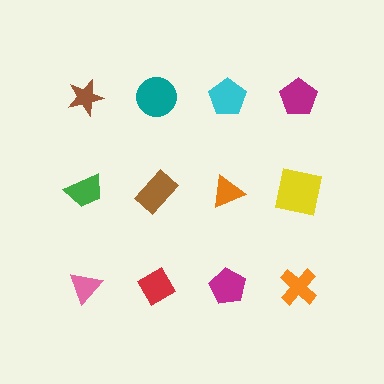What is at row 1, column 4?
A magenta pentagon.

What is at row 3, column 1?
A pink triangle.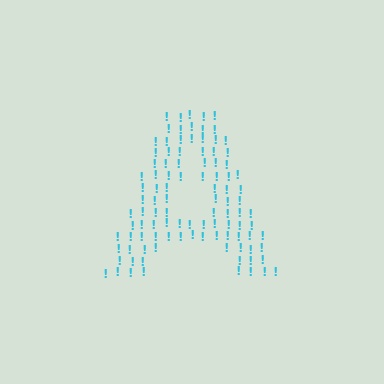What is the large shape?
The large shape is the letter A.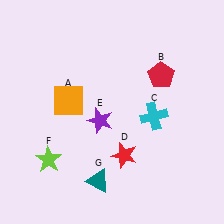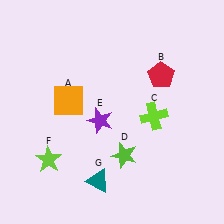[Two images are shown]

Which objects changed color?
C changed from cyan to lime. D changed from red to lime.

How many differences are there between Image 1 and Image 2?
There are 2 differences between the two images.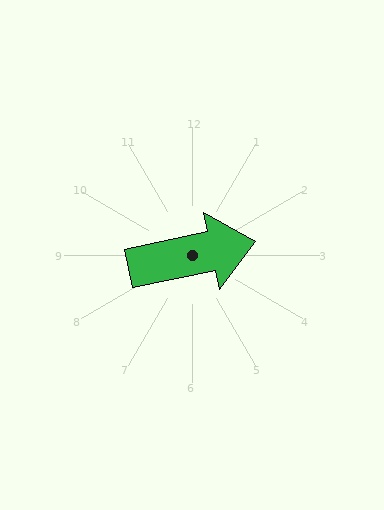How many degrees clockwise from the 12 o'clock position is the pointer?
Approximately 78 degrees.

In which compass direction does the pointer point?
East.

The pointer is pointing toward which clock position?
Roughly 3 o'clock.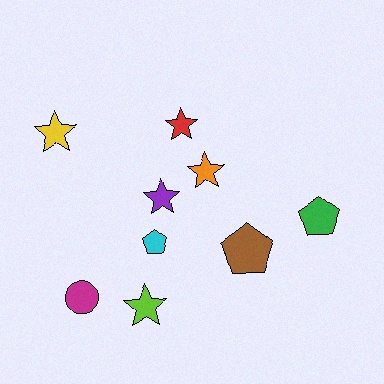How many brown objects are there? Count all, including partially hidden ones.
There is 1 brown object.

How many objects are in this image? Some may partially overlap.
There are 9 objects.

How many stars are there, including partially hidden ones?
There are 5 stars.